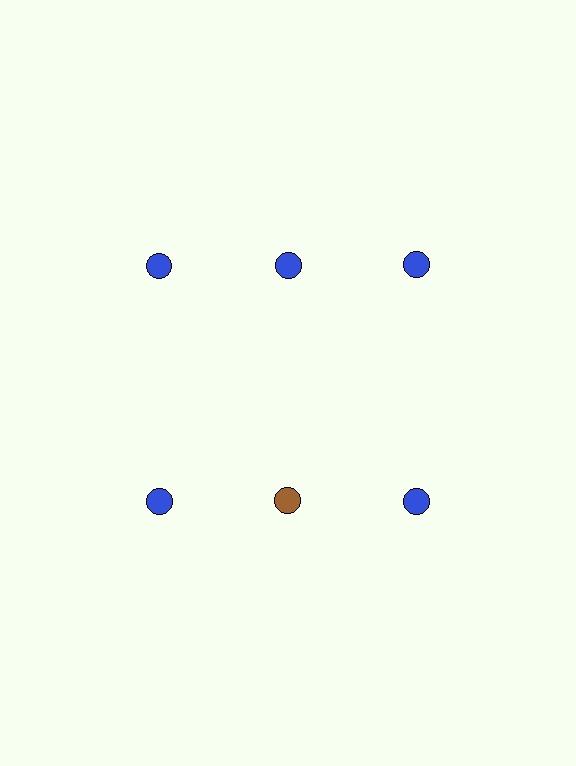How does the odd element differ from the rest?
It has a different color: brown instead of blue.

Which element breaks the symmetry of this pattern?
The brown circle in the second row, second from left column breaks the symmetry. All other shapes are blue circles.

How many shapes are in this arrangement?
There are 6 shapes arranged in a grid pattern.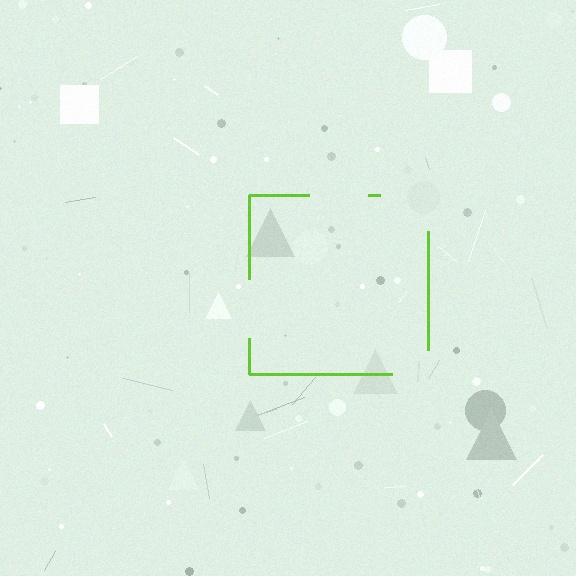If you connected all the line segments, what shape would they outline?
They would outline a square.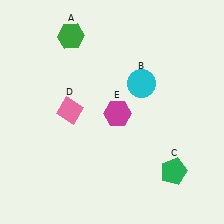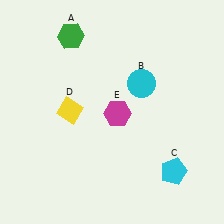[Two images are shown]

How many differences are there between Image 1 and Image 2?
There are 2 differences between the two images.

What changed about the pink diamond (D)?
In Image 1, D is pink. In Image 2, it changed to yellow.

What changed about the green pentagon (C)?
In Image 1, C is green. In Image 2, it changed to cyan.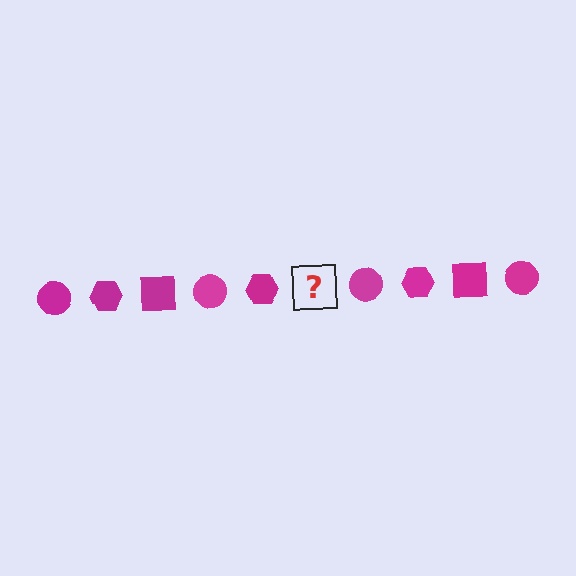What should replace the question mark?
The question mark should be replaced with a magenta square.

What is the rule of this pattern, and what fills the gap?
The rule is that the pattern cycles through circle, hexagon, square shapes in magenta. The gap should be filled with a magenta square.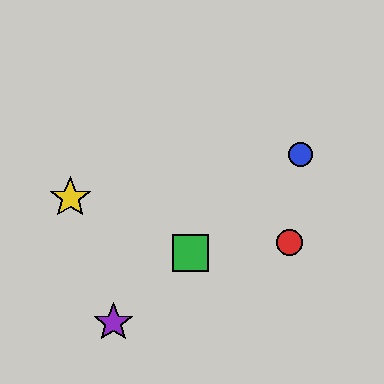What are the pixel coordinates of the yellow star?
The yellow star is at (70, 198).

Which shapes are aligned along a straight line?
The blue circle, the green square, the purple star are aligned along a straight line.